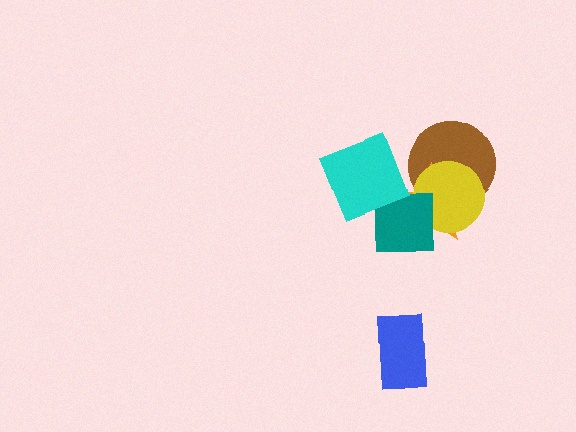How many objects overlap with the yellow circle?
3 objects overlap with the yellow circle.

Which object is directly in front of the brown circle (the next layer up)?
The orange star is directly in front of the brown circle.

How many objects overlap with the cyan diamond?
2 objects overlap with the cyan diamond.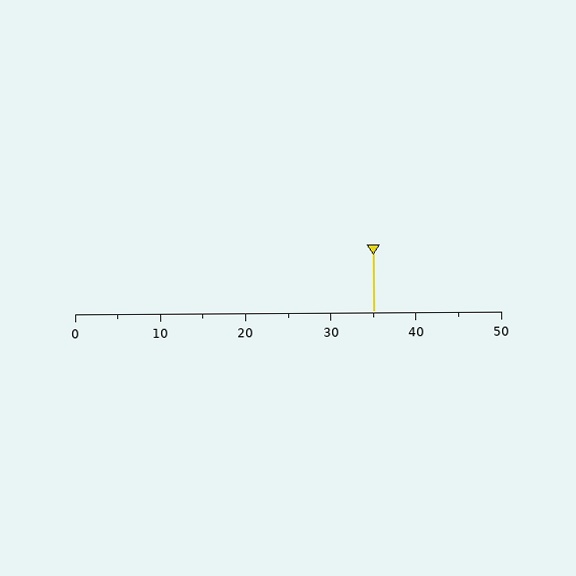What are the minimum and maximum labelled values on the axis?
The axis runs from 0 to 50.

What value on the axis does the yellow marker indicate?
The marker indicates approximately 35.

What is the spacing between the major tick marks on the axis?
The major ticks are spaced 10 apart.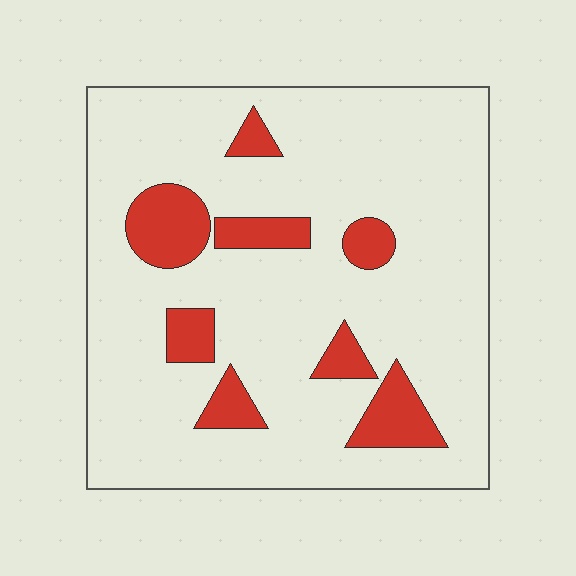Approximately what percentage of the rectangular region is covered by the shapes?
Approximately 15%.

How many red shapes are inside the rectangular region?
8.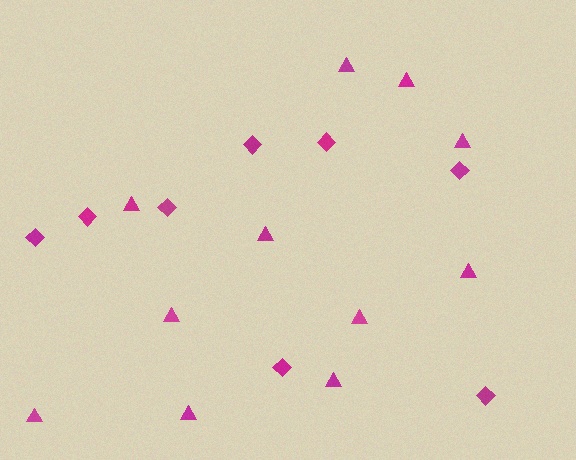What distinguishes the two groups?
There are 2 groups: one group of triangles (11) and one group of diamonds (8).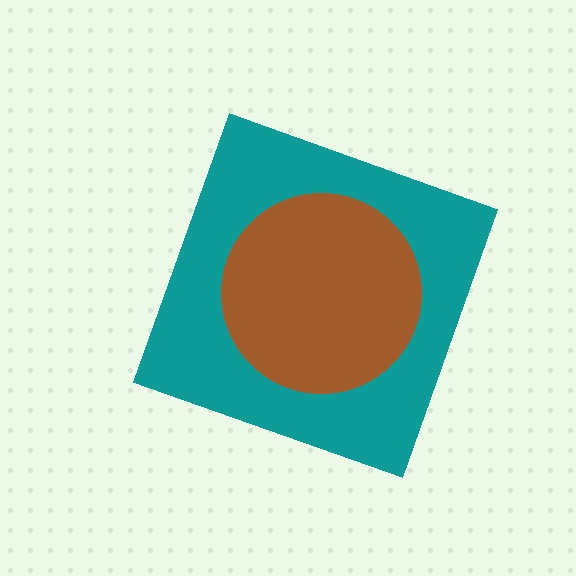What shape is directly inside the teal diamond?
The brown circle.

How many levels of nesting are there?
2.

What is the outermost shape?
The teal diamond.